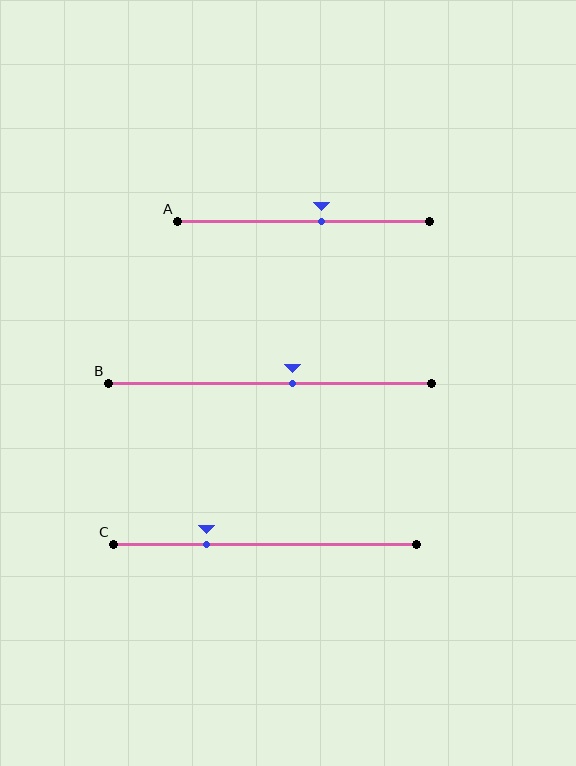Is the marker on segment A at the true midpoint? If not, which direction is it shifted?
No, the marker on segment A is shifted to the right by about 7% of the segment length.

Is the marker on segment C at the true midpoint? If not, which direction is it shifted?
No, the marker on segment C is shifted to the left by about 20% of the segment length.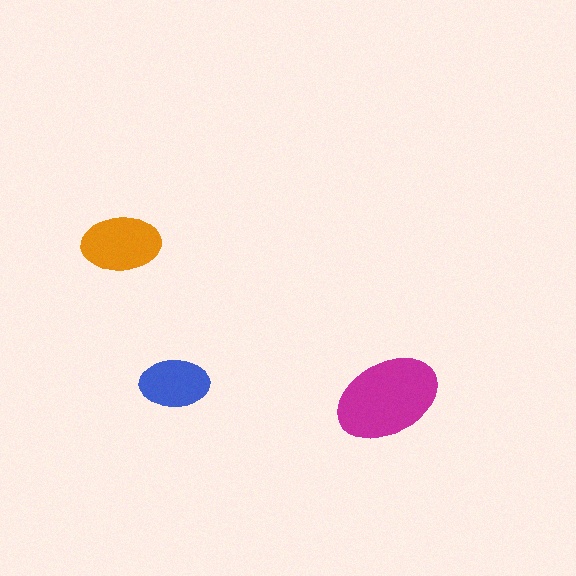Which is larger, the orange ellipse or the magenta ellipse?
The magenta one.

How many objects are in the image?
There are 3 objects in the image.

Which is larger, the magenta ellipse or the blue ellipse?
The magenta one.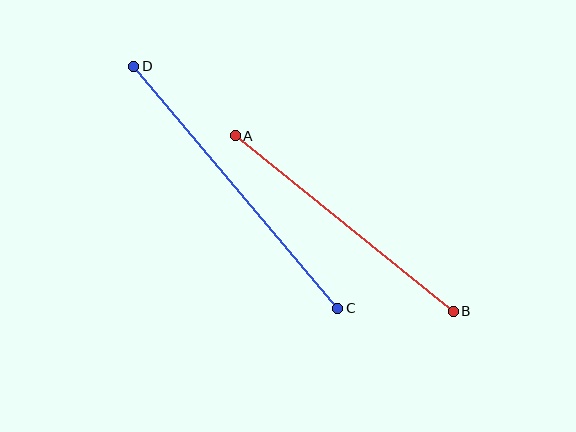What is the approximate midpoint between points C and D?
The midpoint is at approximately (236, 187) pixels.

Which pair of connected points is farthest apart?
Points C and D are farthest apart.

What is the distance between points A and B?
The distance is approximately 280 pixels.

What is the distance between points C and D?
The distance is approximately 317 pixels.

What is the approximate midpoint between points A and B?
The midpoint is at approximately (344, 224) pixels.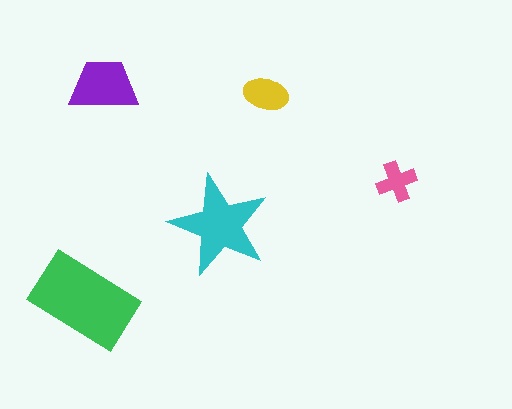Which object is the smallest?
The pink cross.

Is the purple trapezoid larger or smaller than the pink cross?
Larger.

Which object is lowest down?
The green rectangle is bottommost.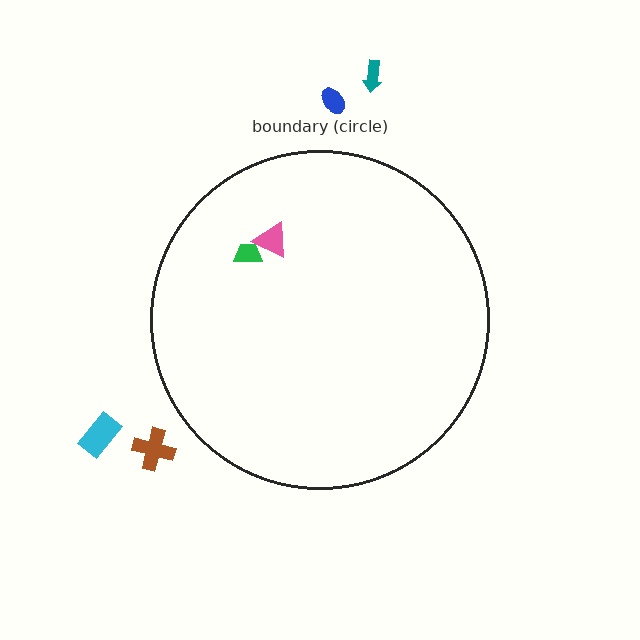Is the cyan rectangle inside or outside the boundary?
Outside.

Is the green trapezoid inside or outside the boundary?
Inside.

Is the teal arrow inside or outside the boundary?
Outside.